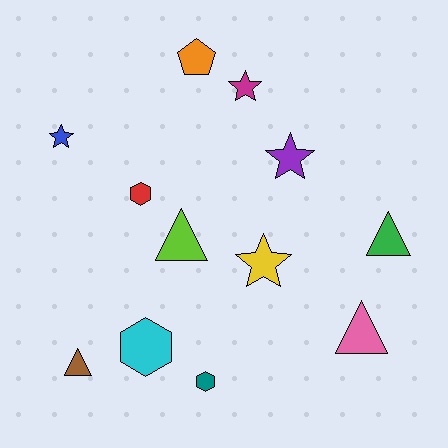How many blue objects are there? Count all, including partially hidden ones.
There is 1 blue object.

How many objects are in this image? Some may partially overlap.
There are 12 objects.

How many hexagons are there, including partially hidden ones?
There are 3 hexagons.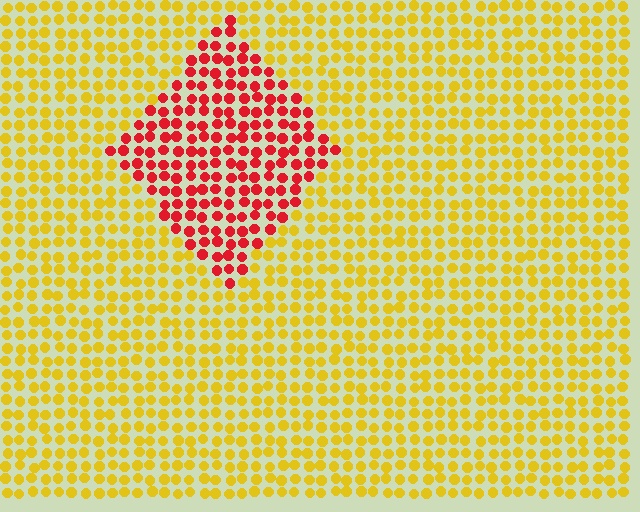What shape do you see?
I see a diamond.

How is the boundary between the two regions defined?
The boundary is defined purely by a slight shift in hue (about 56 degrees). Spacing, size, and orientation are identical on both sides.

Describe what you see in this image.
The image is filled with small yellow elements in a uniform arrangement. A diamond-shaped region is visible where the elements are tinted to a slightly different hue, forming a subtle color boundary.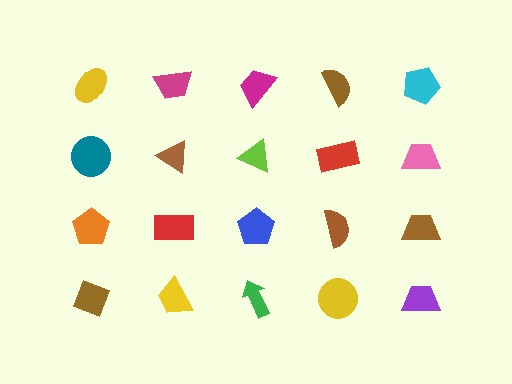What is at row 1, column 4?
A brown semicircle.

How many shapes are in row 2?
5 shapes.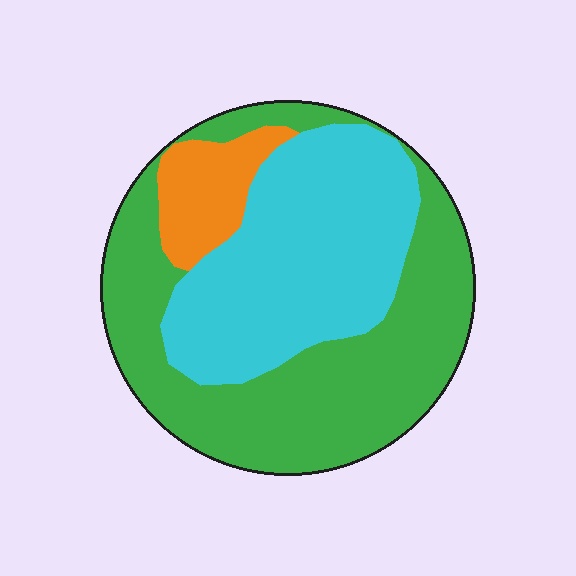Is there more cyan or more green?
Green.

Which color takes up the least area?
Orange, at roughly 10%.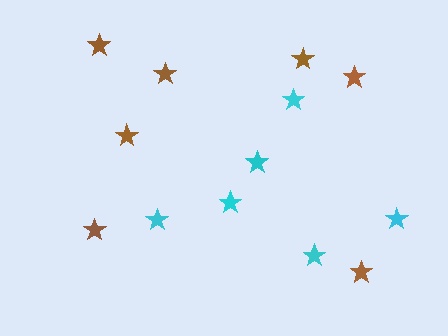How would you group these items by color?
There are 2 groups: one group of cyan stars (6) and one group of brown stars (7).